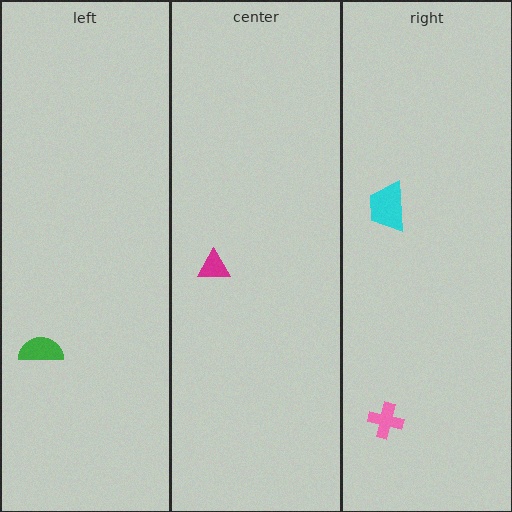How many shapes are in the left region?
1.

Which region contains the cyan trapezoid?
The right region.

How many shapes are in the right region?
2.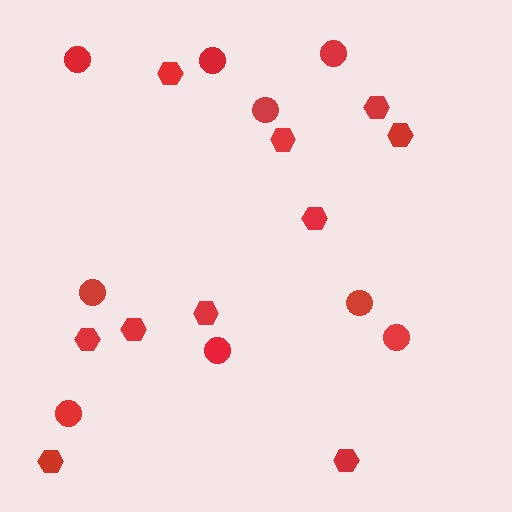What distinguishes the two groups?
There are 2 groups: one group of hexagons (10) and one group of circles (9).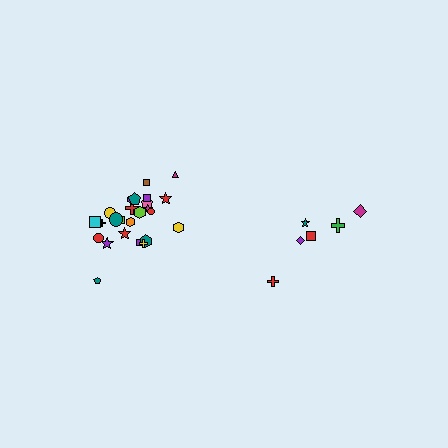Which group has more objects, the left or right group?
The left group.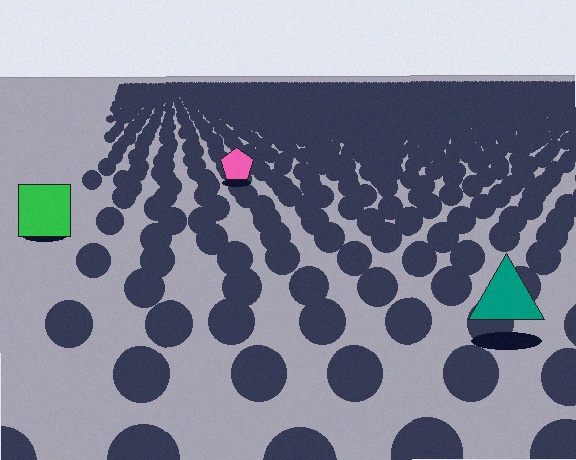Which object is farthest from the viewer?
The pink pentagon is farthest from the viewer. It appears smaller and the ground texture around it is denser.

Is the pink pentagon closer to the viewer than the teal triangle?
No. The teal triangle is closer — you can tell from the texture gradient: the ground texture is coarser near it.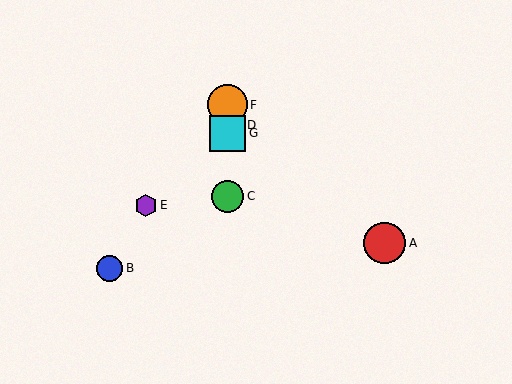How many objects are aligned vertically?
4 objects (C, D, F, G) are aligned vertically.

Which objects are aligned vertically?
Objects C, D, F, G are aligned vertically.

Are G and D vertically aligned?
Yes, both are at x≈228.